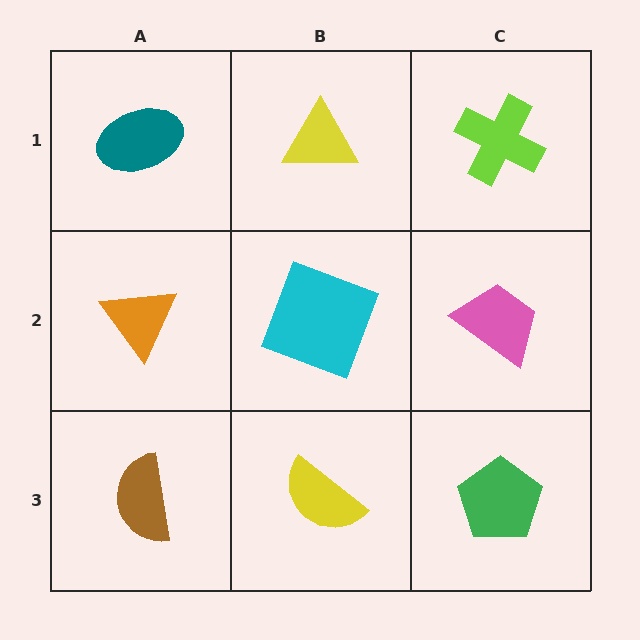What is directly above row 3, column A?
An orange triangle.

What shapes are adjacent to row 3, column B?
A cyan square (row 2, column B), a brown semicircle (row 3, column A), a green pentagon (row 3, column C).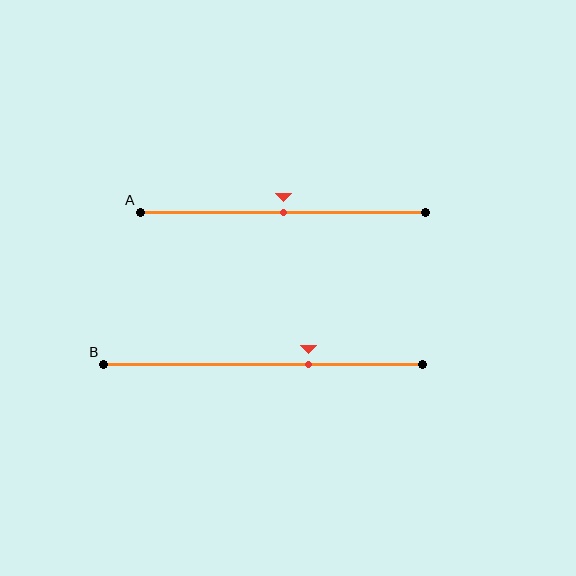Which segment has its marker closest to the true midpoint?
Segment A has its marker closest to the true midpoint.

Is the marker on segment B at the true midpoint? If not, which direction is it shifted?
No, the marker on segment B is shifted to the right by about 14% of the segment length.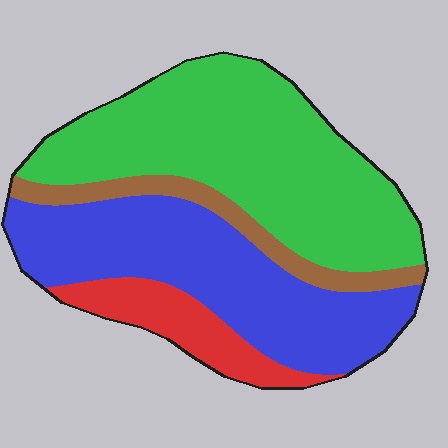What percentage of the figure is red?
Red covers 11% of the figure.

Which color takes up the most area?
Green, at roughly 45%.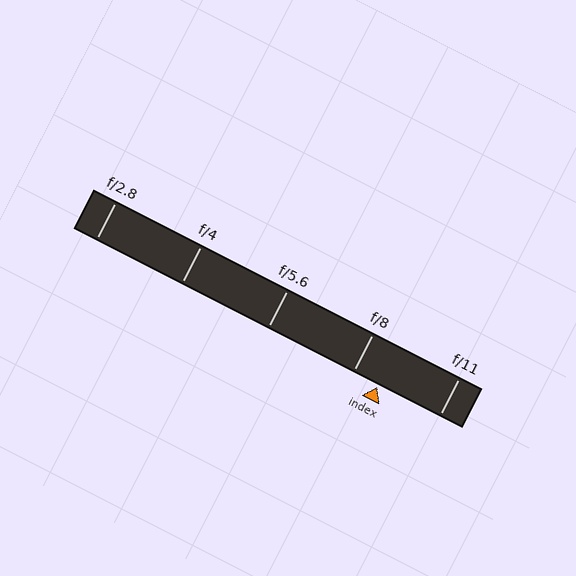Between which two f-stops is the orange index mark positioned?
The index mark is between f/8 and f/11.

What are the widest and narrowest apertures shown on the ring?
The widest aperture shown is f/2.8 and the narrowest is f/11.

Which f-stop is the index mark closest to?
The index mark is closest to f/8.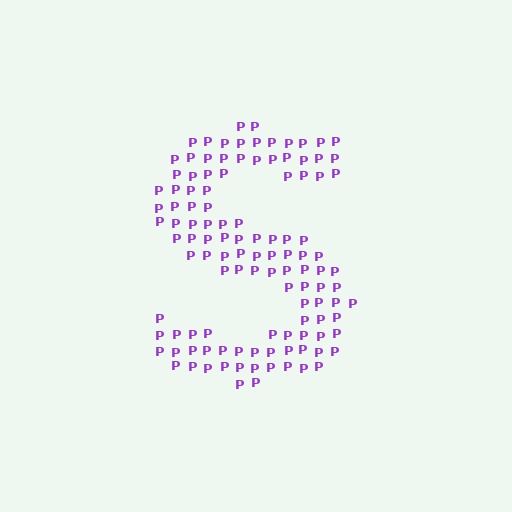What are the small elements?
The small elements are letter P's.